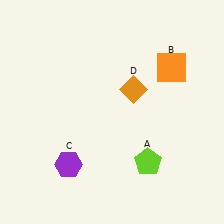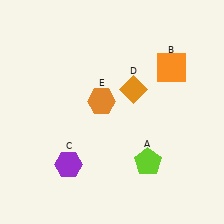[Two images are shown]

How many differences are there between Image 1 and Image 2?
There is 1 difference between the two images.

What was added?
An orange hexagon (E) was added in Image 2.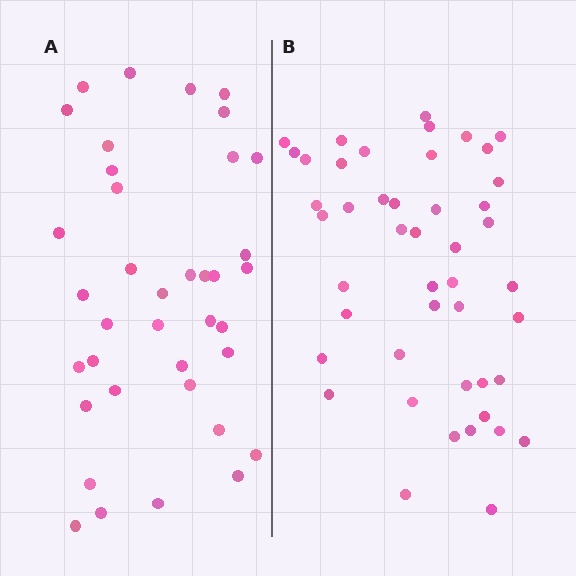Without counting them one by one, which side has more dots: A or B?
Region B (the right region) has more dots.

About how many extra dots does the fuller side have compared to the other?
Region B has roughly 8 or so more dots than region A.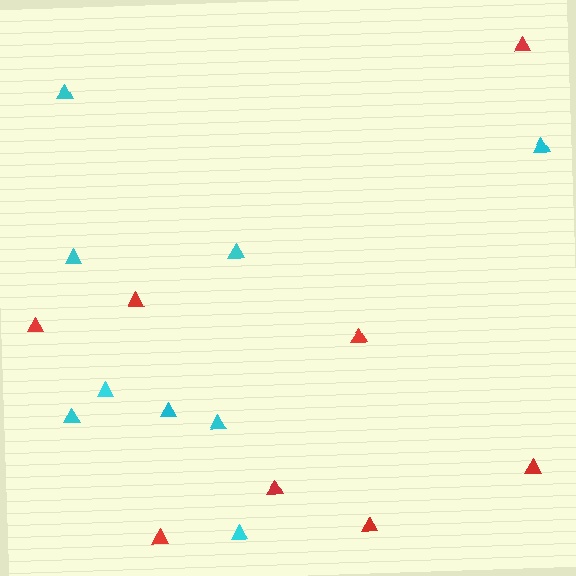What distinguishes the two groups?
There are 2 groups: one group of red triangles (8) and one group of cyan triangles (9).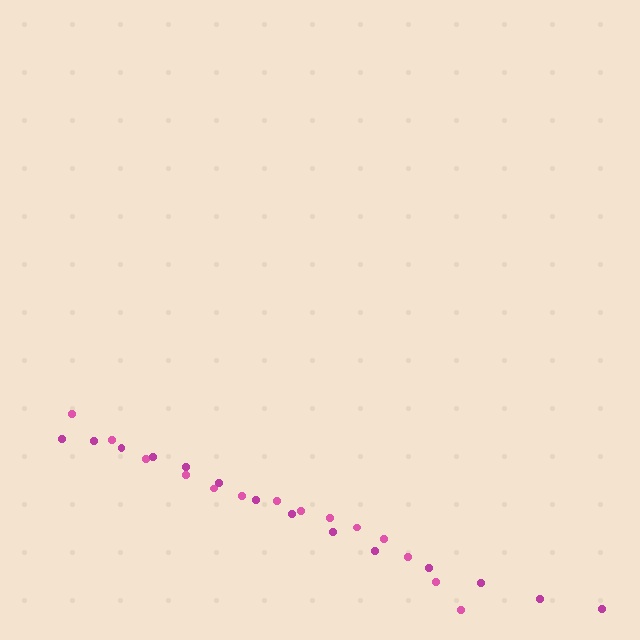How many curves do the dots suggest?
There are 2 distinct paths.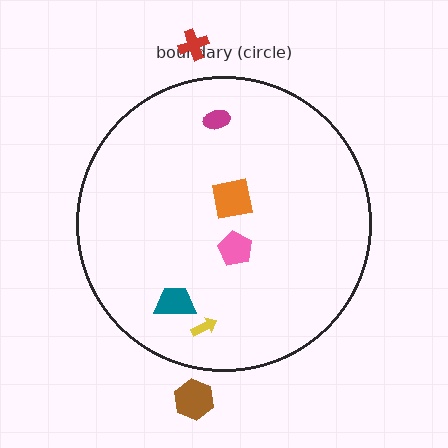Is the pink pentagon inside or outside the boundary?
Inside.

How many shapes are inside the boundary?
5 inside, 2 outside.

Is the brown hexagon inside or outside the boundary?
Outside.